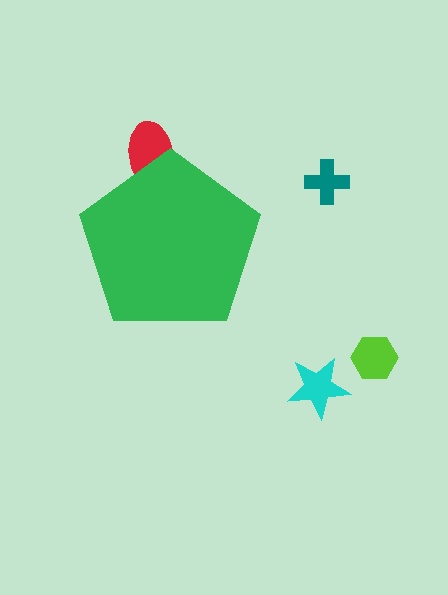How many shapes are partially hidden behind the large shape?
1 shape is partially hidden.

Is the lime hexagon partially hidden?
No, the lime hexagon is fully visible.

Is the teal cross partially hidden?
No, the teal cross is fully visible.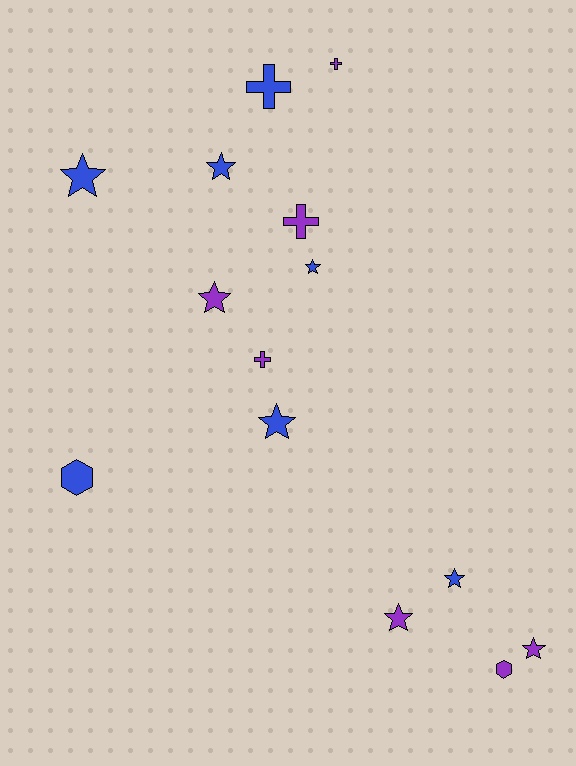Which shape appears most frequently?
Star, with 8 objects.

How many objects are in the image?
There are 14 objects.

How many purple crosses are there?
There are 3 purple crosses.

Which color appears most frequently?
Blue, with 7 objects.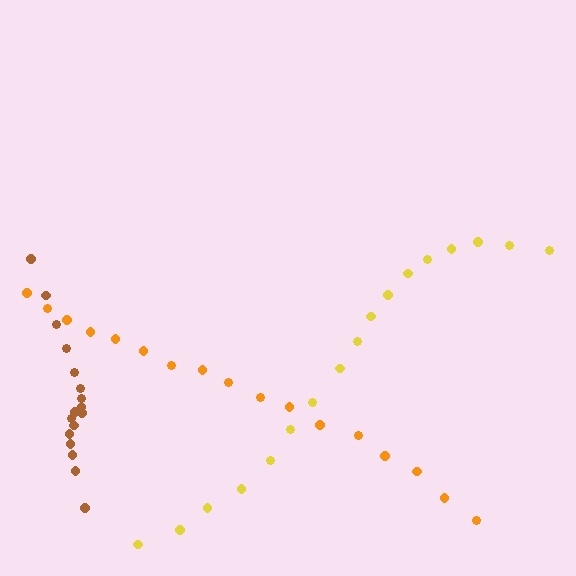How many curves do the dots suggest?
There are 3 distinct paths.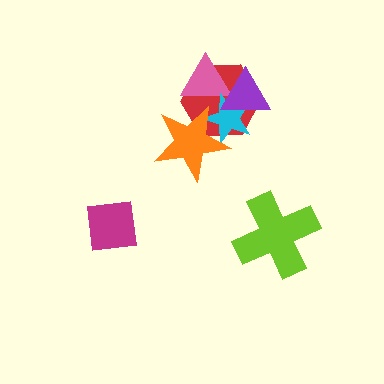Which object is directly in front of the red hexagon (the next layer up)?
The pink triangle is directly in front of the red hexagon.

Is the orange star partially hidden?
No, no other shape covers it.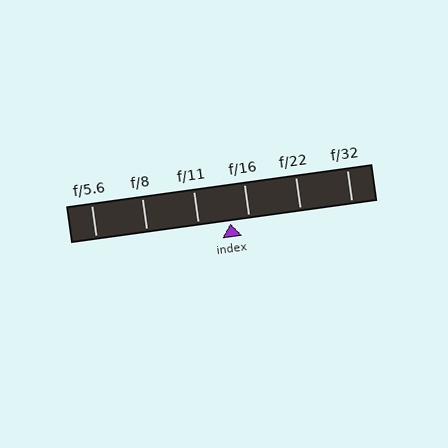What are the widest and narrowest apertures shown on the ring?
The widest aperture shown is f/5.6 and the narrowest is f/32.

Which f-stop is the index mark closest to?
The index mark is closest to f/16.